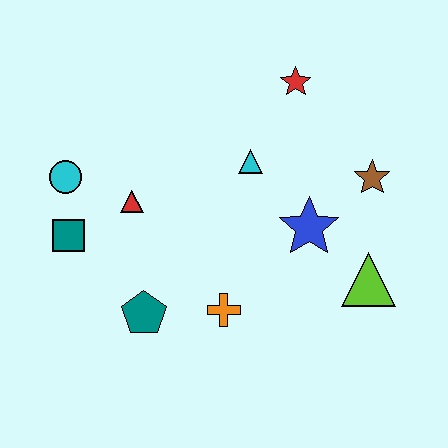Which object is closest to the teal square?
The cyan circle is closest to the teal square.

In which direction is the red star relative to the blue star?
The red star is above the blue star.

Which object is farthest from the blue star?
The cyan circle is farthest from the blue star.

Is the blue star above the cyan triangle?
No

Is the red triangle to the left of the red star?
Yes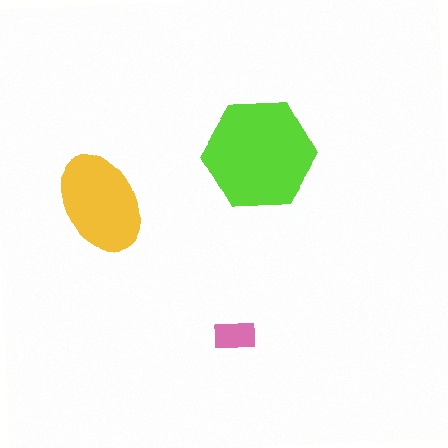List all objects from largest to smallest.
The lime hexagon, the yellow ellipse, the pink rectangle.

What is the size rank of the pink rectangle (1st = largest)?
3rd.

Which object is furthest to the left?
The yellow ellipse is leftmost.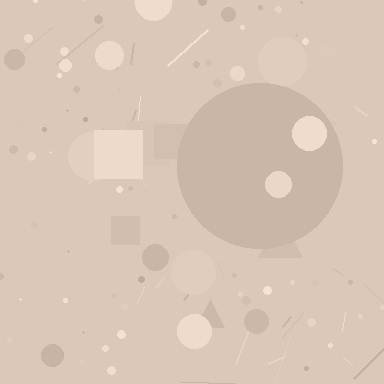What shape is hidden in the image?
A circle is hidden in the image.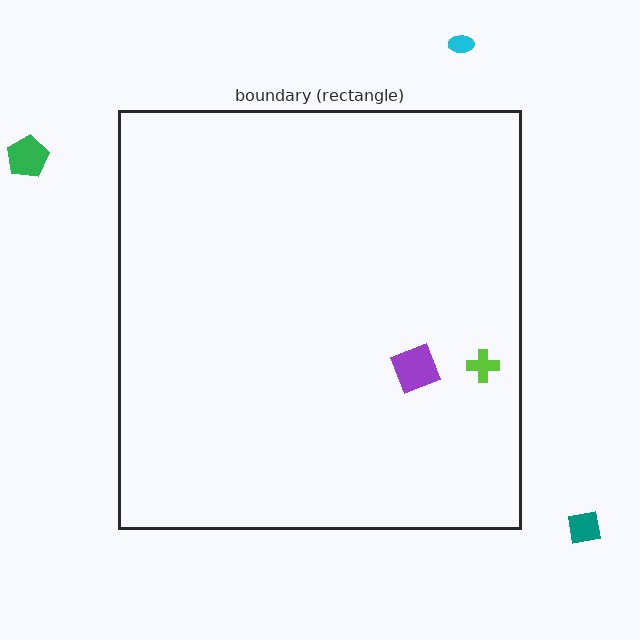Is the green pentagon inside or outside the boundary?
Outside.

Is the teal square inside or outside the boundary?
Outside.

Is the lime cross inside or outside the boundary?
Inside.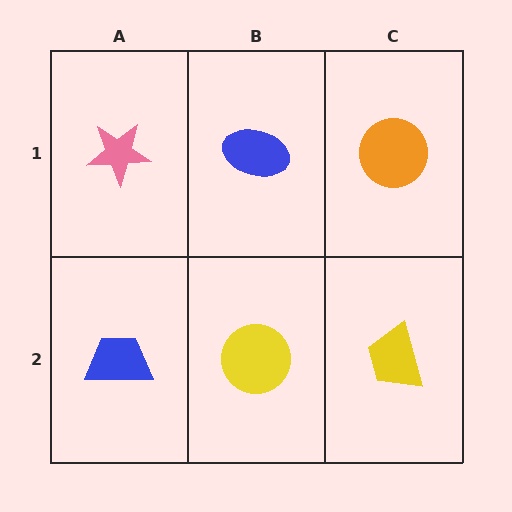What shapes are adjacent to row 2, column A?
A pink star (row 1, column A), a yellow circle (row 2, column B).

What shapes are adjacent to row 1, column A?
A blue trapezoid (row 2, column A), a blue ellipse (row 1, column B).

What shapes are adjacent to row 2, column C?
An orange circle (row 1, column C), a yellow circle (row 2, column B).